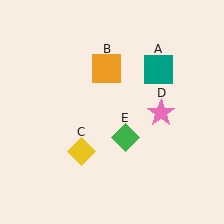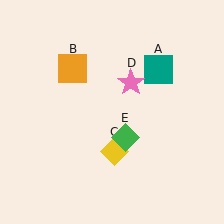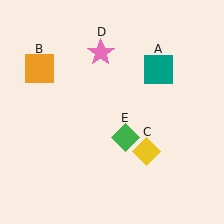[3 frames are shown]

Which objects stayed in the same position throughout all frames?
Teal square (object A) and green diamond (object E) remained stationary.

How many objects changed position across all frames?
3 objects changed position: orange square (object B), yellow diamond (object C), pink star (object D).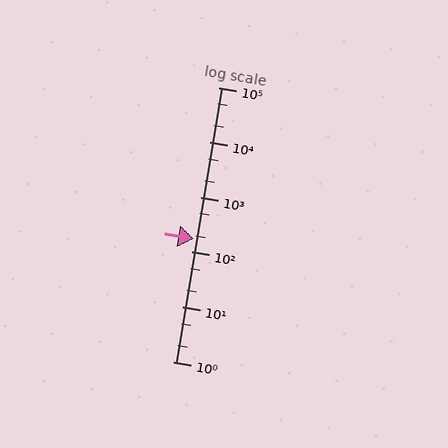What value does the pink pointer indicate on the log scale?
The pointer indicates approximately 170.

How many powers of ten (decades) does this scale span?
The scale spans 5 decades, from 1 to 100000.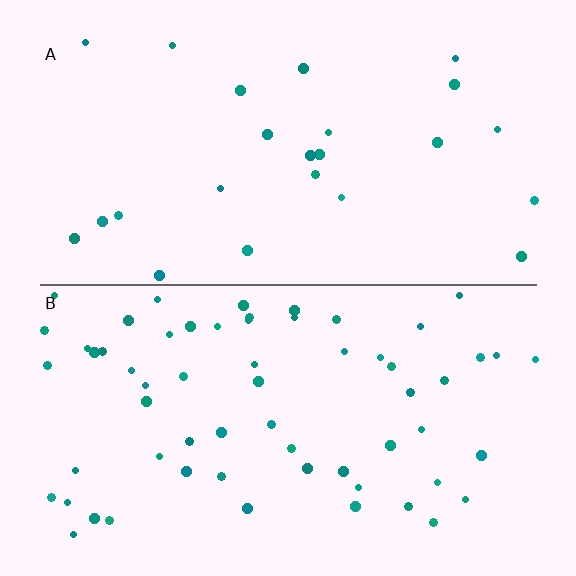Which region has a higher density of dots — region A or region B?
B (the bottom).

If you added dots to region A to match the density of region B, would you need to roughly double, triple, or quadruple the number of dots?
Approximately triple.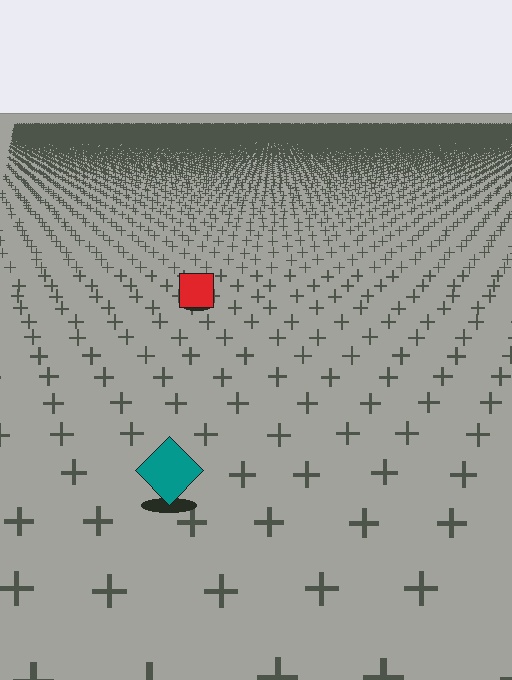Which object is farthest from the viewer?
The red square is farthest from the viewer. It appears smaller and the ground texture around it is denser.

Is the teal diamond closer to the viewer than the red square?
Yes. The teal diamond is closer — you can tell from the texture gradient: the ground texture is coarser near it.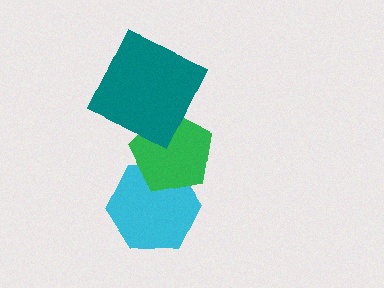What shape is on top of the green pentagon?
The teal square is on top of the green pentagon.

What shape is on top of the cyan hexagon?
The green pentagon is on top of the cyan hexagon.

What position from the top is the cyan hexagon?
The cyan hexagon is 3rd from the top.